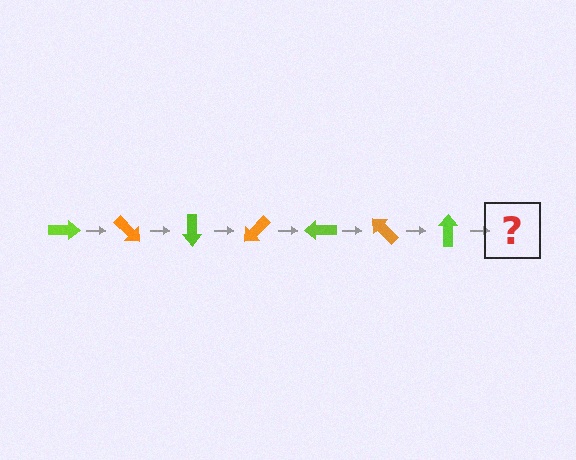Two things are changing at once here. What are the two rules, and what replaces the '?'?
The two rules are that it rotates 45 degrees each step and the color cycles through lime and orange. The '?' should be an orange arrow, rotated 315 degrees from the start.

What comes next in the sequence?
The next element should be an orange arrow, rotated 315 degrees from the start.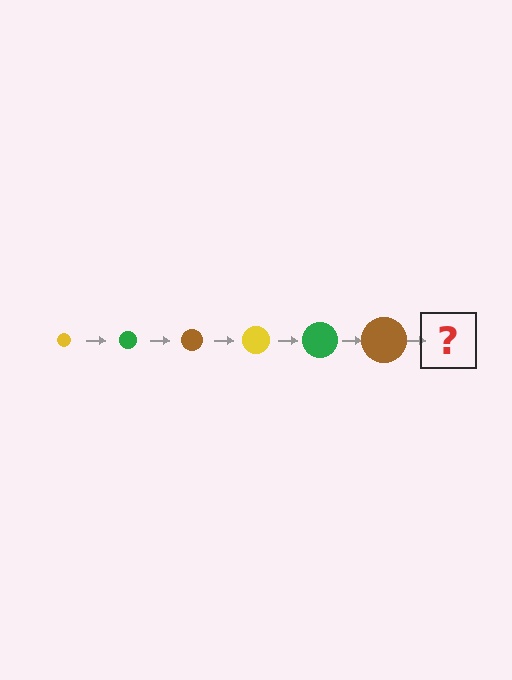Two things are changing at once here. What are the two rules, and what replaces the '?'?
The two rules are that the circle grows larger each step and the color cycles through yellow, green, and brown. The '?' should be a yellow circle, larger than the previous one.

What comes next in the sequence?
The next element should be a yellow circle, larger than the previous one.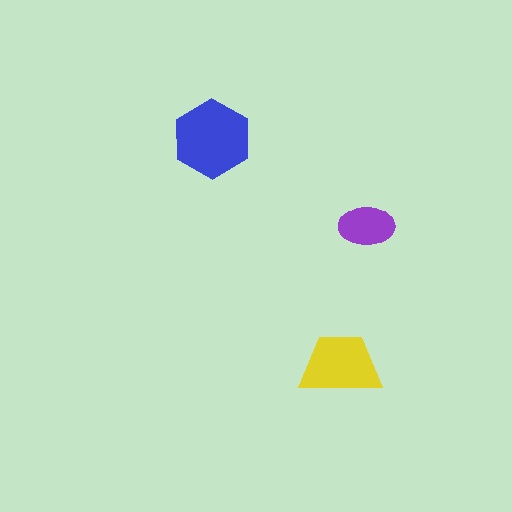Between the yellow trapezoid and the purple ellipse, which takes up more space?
The yellow trapezoid.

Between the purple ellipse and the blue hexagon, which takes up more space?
The blue hexagon.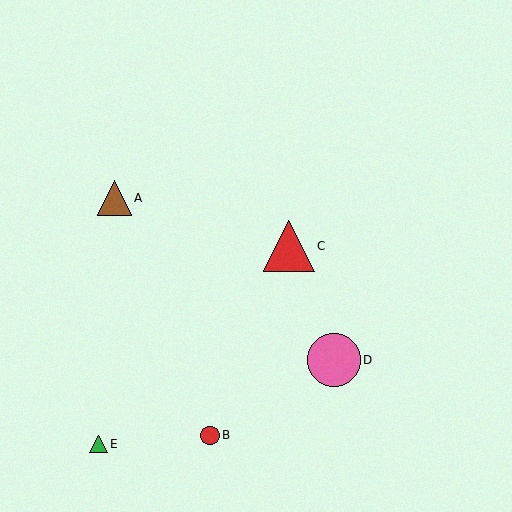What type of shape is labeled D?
Shape D is a pink circle.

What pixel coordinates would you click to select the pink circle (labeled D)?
Click at (334, 360) to select the pink circle D.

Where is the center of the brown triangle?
The center of the brown triangle is at (114, 198).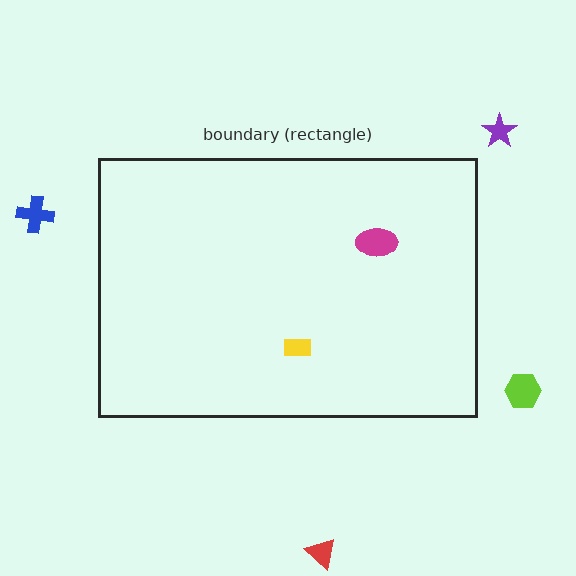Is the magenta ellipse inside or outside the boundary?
Inside.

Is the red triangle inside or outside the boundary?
Outside.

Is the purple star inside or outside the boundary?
Outside.